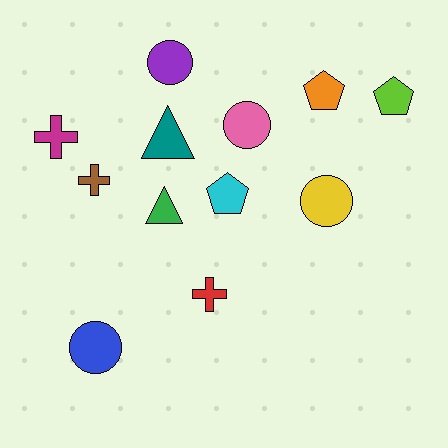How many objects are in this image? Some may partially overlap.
There are 12 objects.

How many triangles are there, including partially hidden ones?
There are 2 triangles.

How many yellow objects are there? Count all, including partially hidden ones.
There is 1 yellow object.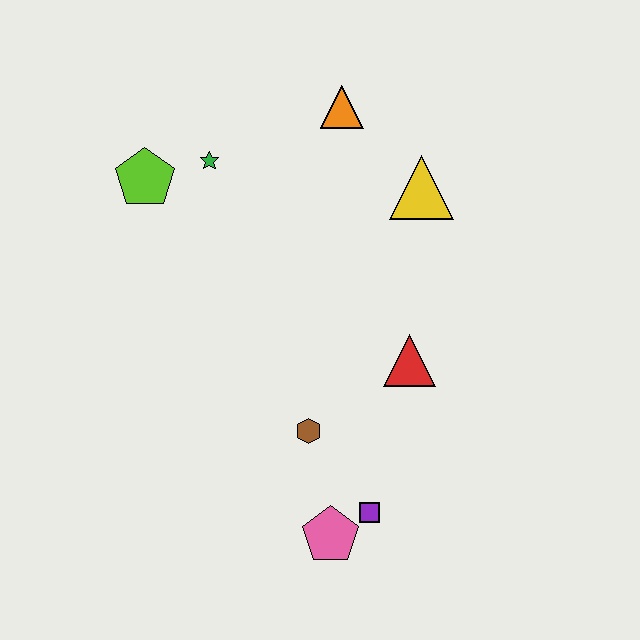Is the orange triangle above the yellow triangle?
Yes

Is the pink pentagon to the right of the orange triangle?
No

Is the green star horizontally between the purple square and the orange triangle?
No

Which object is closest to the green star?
The lime pentagon is closest to the green star.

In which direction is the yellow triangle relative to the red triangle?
The yellow triangle is above the red triangle.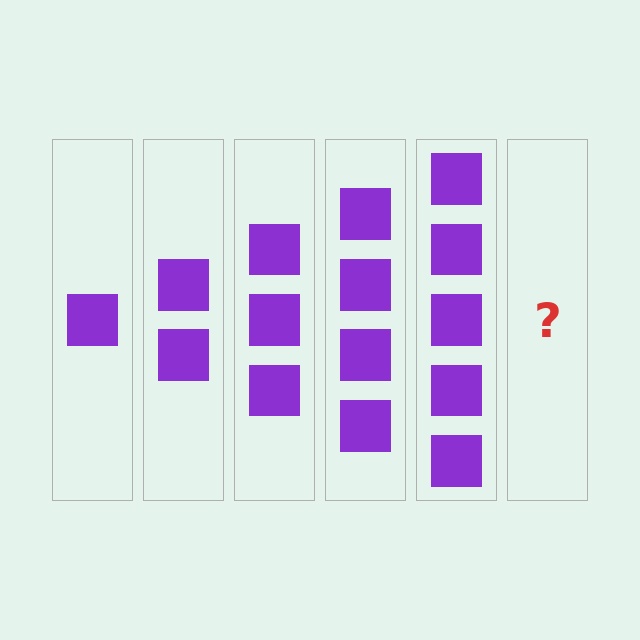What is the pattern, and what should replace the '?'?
The pattern is that each step adds one more square. The '?' should be 6 squares.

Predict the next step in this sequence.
The next step is 6 squares.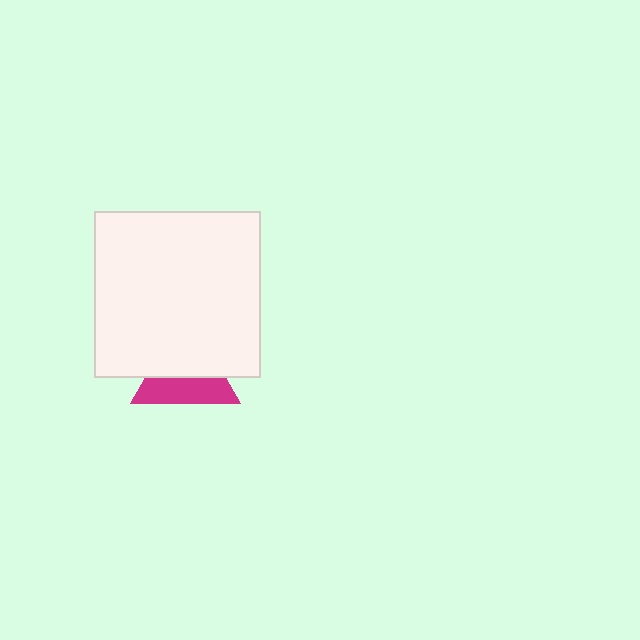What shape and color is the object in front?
The object in front is a white square.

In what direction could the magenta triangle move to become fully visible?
The magenta triangle could move down. That would shift it out from behind the white square entirely.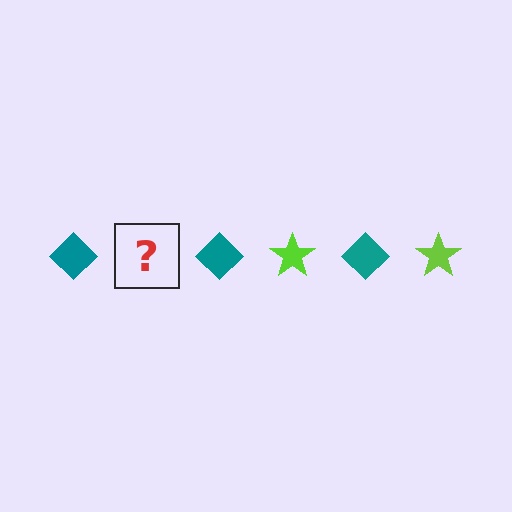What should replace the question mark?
The question mark should be replaced with a lime star.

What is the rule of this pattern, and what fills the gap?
The rule is that the pattern alternates between teal diamond and lime star. The gap should be filled with a lime star.